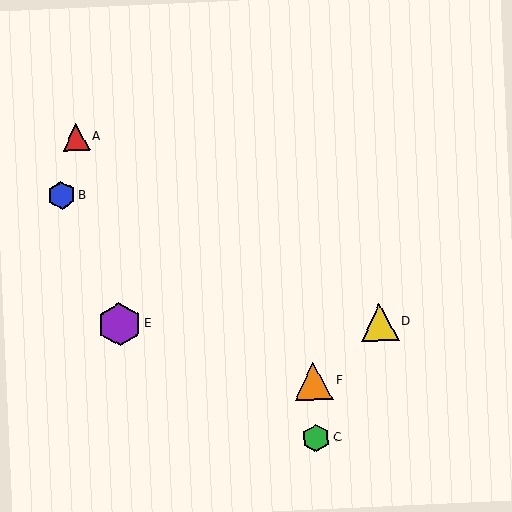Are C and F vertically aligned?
Yes, both are at x≈316.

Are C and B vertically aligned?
No, C is at x≈316 and B is at x≈61.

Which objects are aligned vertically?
Objects C, F are aligned vertically.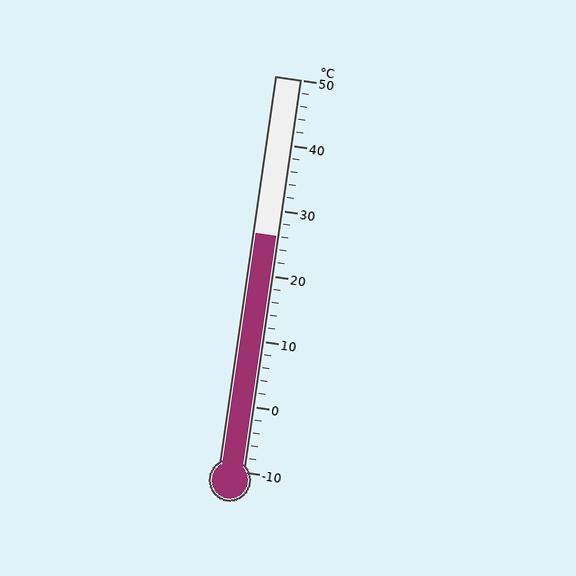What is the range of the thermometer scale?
The thermometer scale ranges from -10°C to 50°C.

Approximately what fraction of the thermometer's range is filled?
The thermometer is filled to approximately 60% of its range.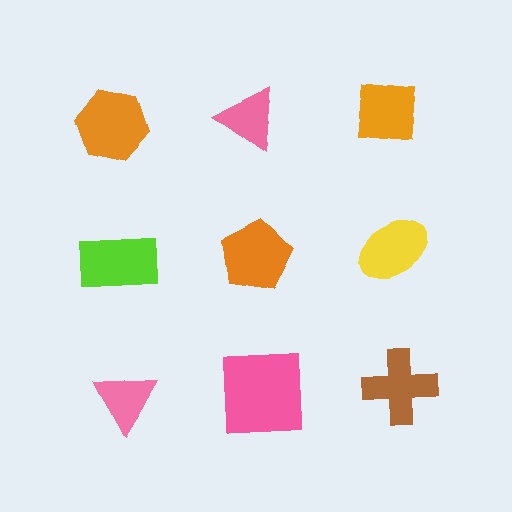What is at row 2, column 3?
A yellow ellipse.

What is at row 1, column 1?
An orange hexagon.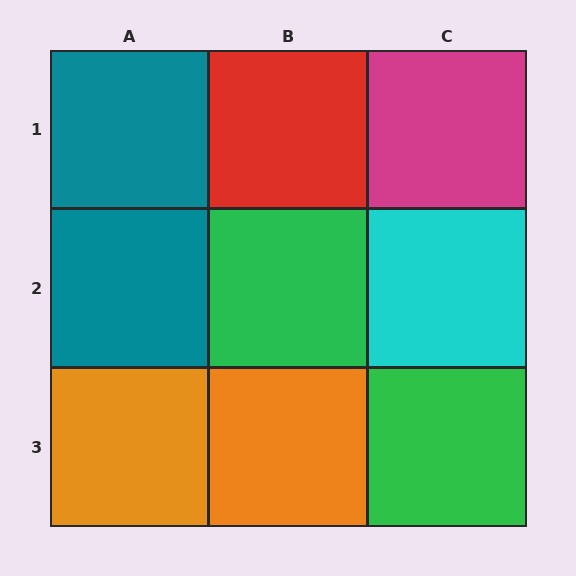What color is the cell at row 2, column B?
Green.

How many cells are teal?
2 cells are teal.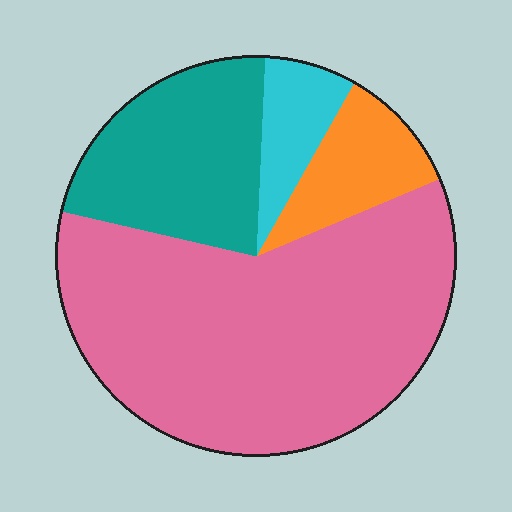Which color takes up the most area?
Pink, at roughly 60%.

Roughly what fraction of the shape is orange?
Orange takes up about one tenth (1/10) of the shape.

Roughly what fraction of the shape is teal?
Teal covers about 20% of the shape.